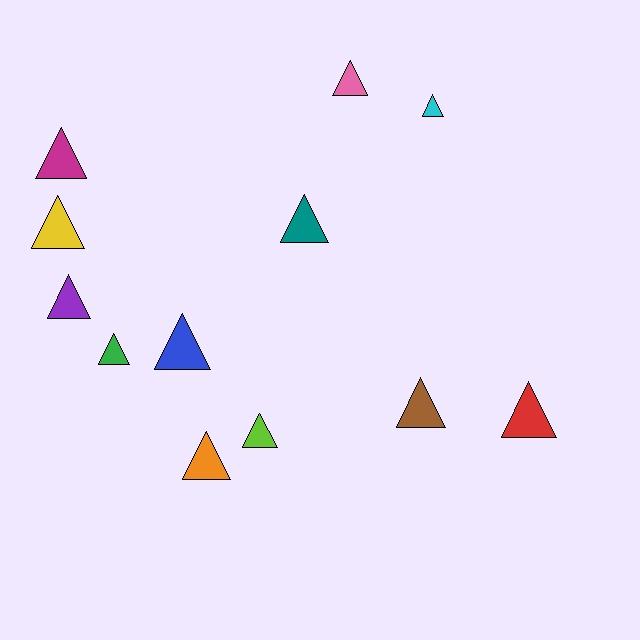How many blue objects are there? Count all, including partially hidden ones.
There is 1 blue object.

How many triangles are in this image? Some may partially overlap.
There are 12 triangles.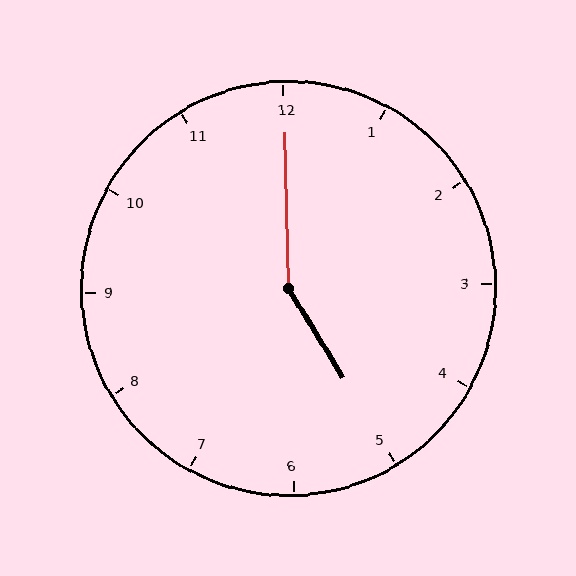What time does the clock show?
5:00.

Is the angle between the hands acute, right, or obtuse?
It is obtuse.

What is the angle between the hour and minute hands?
Approximately 150 degrees.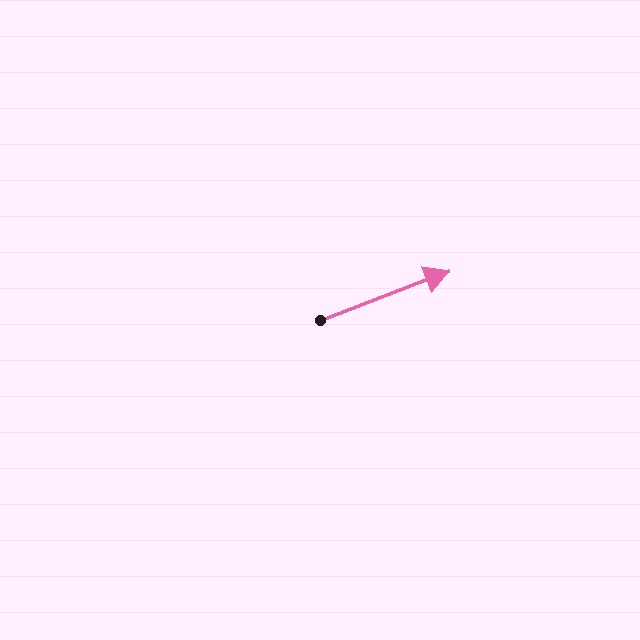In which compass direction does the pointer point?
East.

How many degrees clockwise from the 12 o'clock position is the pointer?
Approximately 69 degrees.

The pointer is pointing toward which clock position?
Roughly 2 o'clock.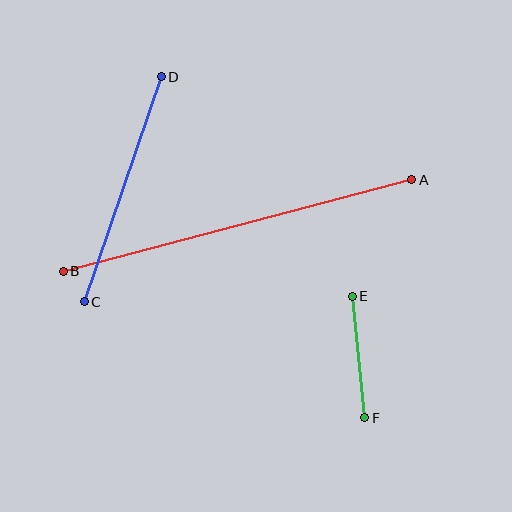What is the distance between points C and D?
The distance is approximately 238 pixels.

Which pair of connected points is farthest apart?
Points A and B are farthest apart.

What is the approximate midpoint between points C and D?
The midpoint is at approximately (123, 189) pixels.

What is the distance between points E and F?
The distance is approximately 122 pixels.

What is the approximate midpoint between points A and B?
The midpoint is at approximately (238, 225) pixels.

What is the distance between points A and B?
The distance is approximately 361 pixels.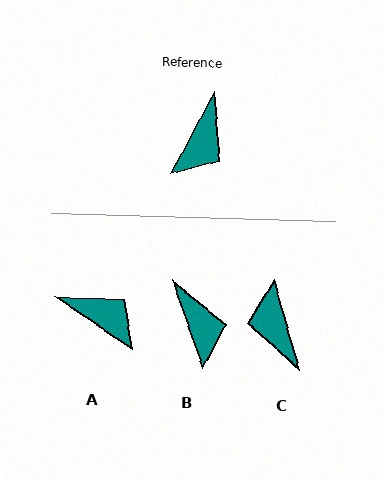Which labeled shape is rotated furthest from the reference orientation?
C, about 136 degrees away.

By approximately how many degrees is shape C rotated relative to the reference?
Approximately 136 degrees clockwise.